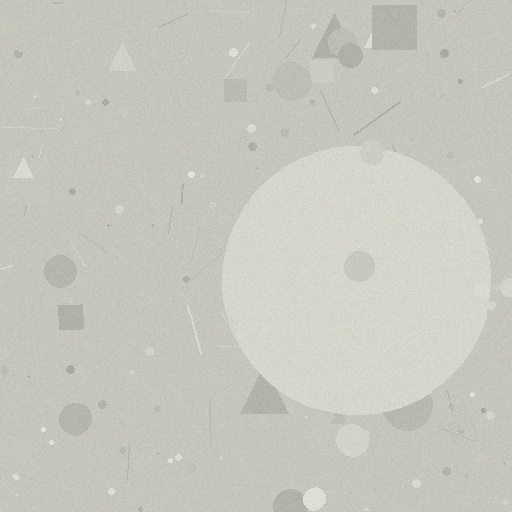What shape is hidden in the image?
A circle is hidden in the image.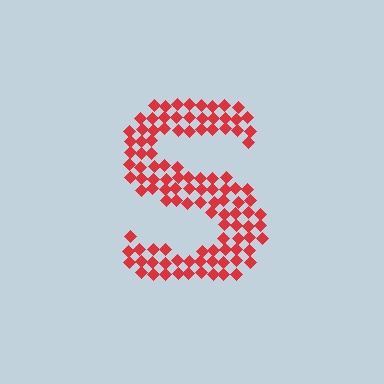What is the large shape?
The large shape is the letter S.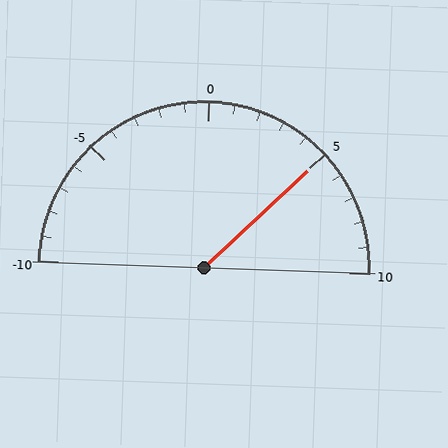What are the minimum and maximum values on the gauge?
The gauge ranges from -10 to 10.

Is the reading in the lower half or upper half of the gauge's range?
The reading is in the upper half of the range (-10 to 10).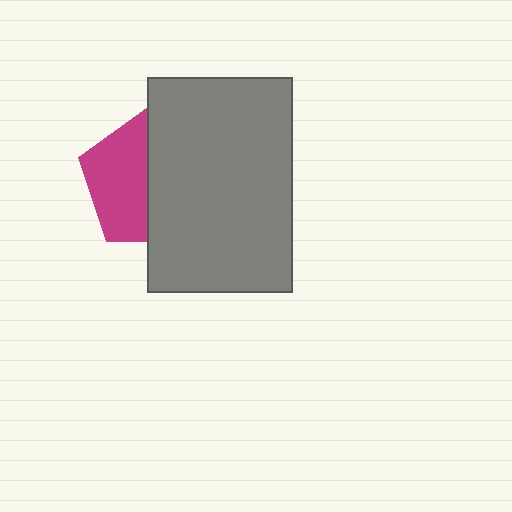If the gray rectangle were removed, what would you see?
You would see the complete magenta pentagon.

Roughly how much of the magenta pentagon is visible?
About half of it is visible (roughly 47%).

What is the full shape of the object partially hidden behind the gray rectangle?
The partially hidden object is a magenta pentagon.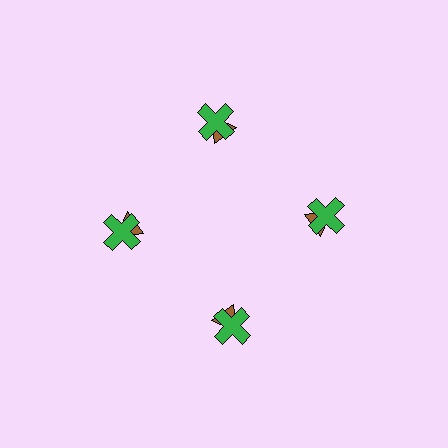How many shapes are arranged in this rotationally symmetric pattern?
There are 8 shapes, arranged in 4 groups of 2.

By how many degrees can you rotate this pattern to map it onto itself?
The pattern maps onto itself every 90 degrees of rotation.